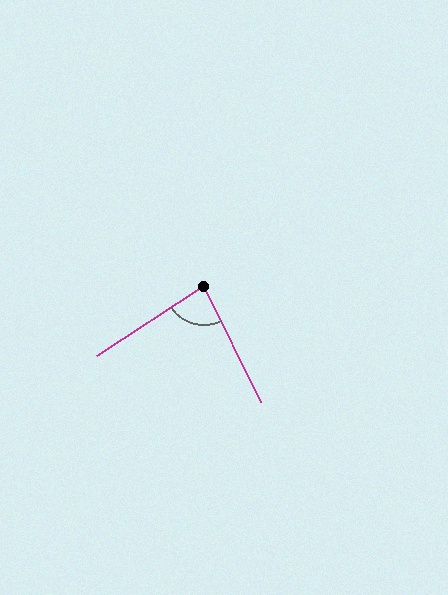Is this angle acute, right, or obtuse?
It is acute.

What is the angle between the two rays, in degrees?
Approximately 83 degrees.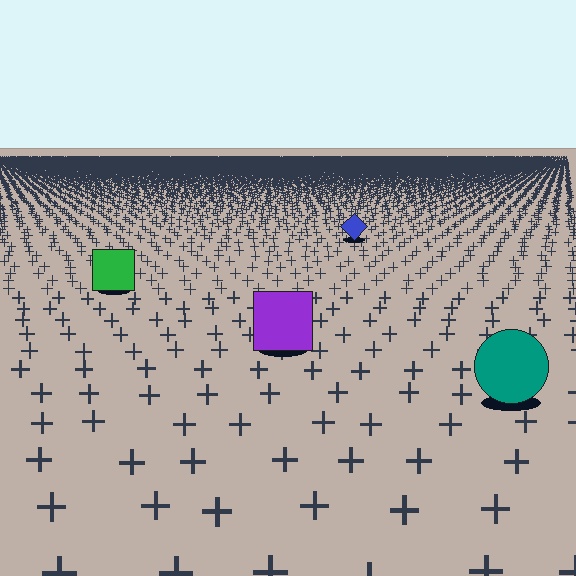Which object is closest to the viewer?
The teal circle is closest. The texture marks near it are larger and more spread out.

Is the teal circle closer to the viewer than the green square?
Yes. The teal circle is closer — you can tell from the texture gradient: the ground texture is coarser near it.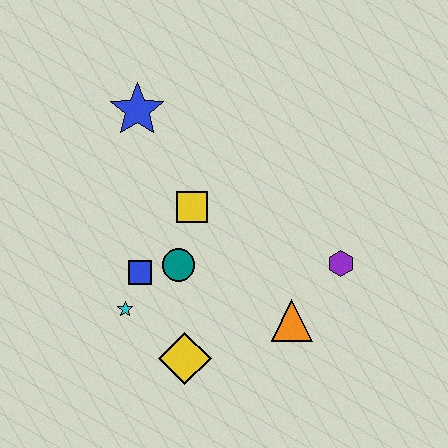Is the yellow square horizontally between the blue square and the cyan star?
No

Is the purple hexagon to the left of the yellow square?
No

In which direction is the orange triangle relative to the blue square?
The orange triangle is to the right of the blue square.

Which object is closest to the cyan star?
The blue square is closest to the cyan star.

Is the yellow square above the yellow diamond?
Yes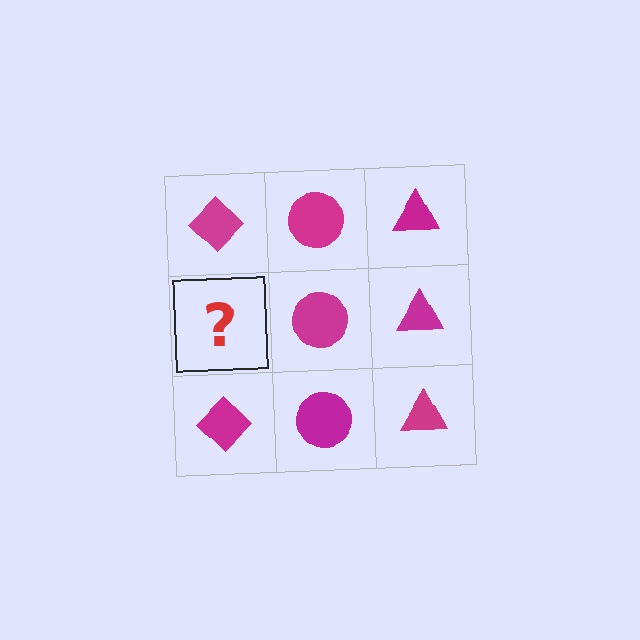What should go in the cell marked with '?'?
The missing cell should contain a magenta diamond.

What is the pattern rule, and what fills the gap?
The rule is that each column has a consistent shape. The gap should be filled with a magenta diamond.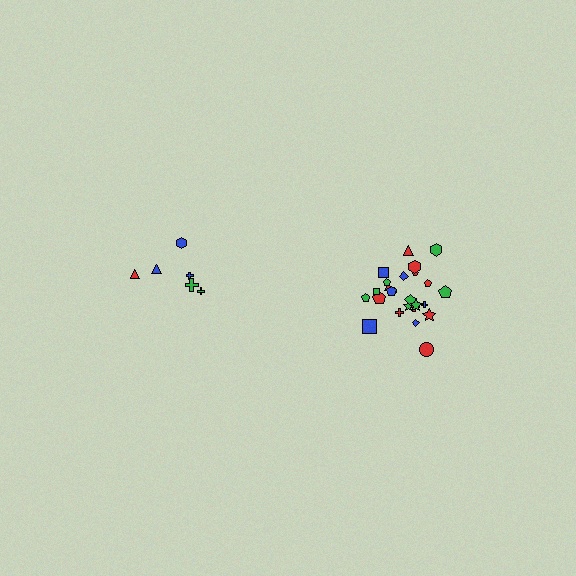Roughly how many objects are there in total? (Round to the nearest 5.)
Roughly 30 objects in total.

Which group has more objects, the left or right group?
The right group.